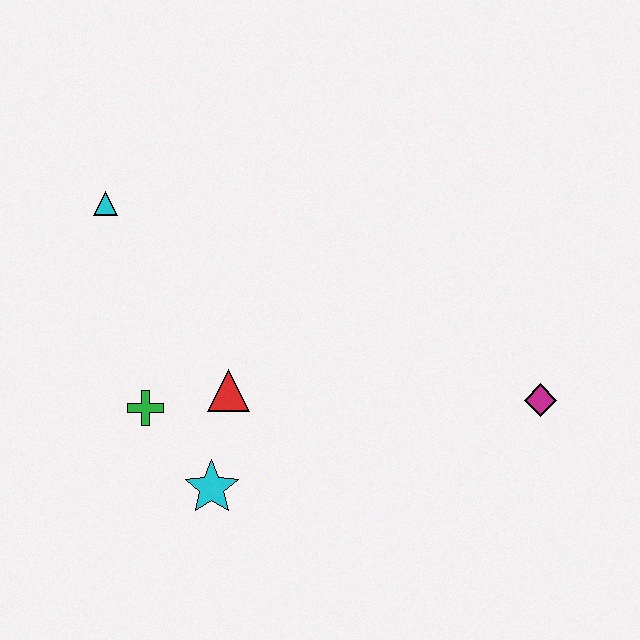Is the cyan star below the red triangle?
Yes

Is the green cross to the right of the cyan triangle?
Yes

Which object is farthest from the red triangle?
The magenta diamond is farthest from the red triangle.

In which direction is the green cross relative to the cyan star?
The green cross is above the cyan star.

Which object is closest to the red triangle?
The green cross is closest to the red triangle.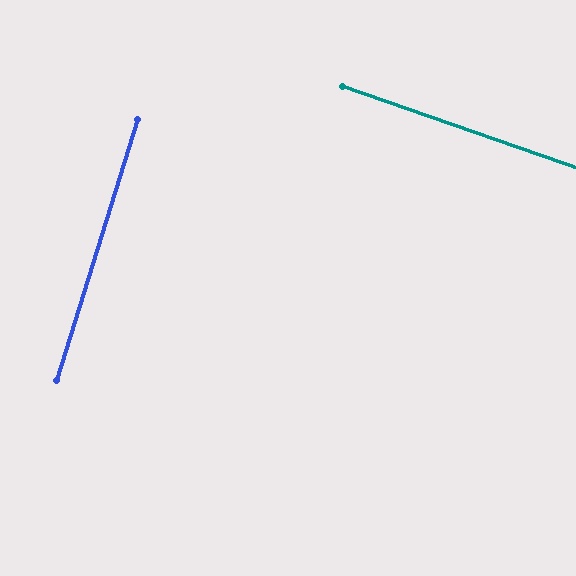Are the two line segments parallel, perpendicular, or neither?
Perpendicular — they meet at approximately 88°.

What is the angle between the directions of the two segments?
Approximately 88 degrees.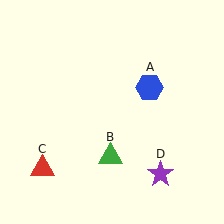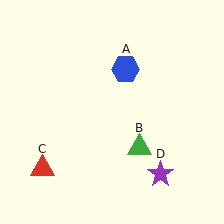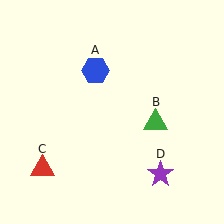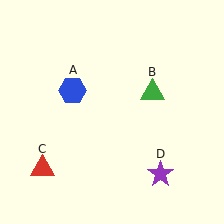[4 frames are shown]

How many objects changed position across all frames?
2 objects changed position: blue hexagon (object A), green triangle (object B).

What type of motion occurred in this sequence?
The blue hexagon (object A), green triangle (object B) rotated counterclockwise around the center of the scene.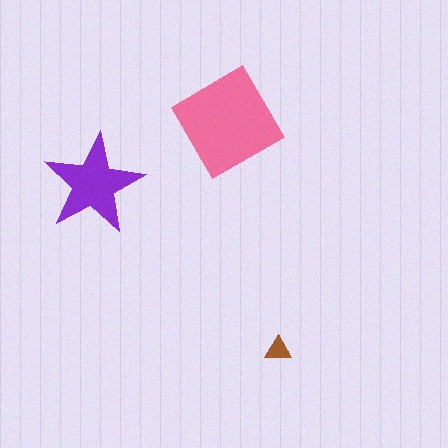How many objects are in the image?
There are 3 objects in the image.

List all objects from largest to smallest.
The pink diamond, the purple star, the brown triangle.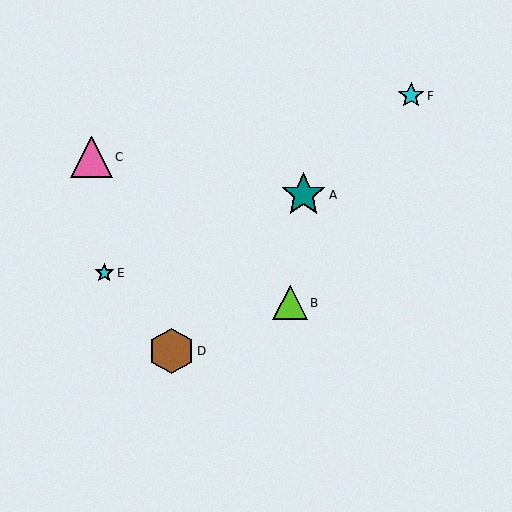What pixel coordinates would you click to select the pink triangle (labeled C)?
Click at (92, 157) to select the pink triangle C.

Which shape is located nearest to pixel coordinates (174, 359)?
The brown hexagon (labeled D) at (171, 351) is nearest to that location.